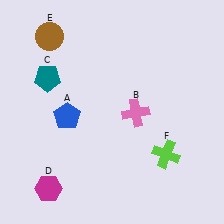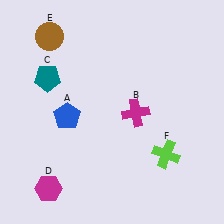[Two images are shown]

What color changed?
The cross (B) changed from pink in Image 1 to magenta in Image 2.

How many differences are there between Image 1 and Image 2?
There is 1 difference between the two images.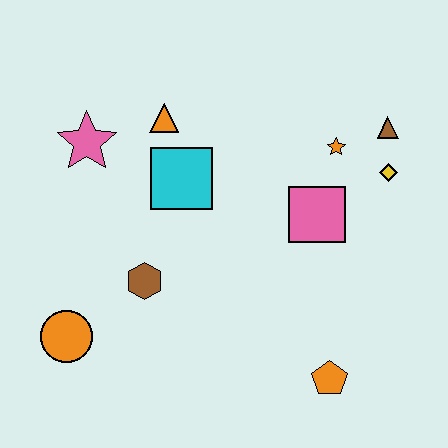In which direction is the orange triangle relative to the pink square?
The orange triangle is to the left of the pink square.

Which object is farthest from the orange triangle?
The orange pentagon is farthest from the orange triangle.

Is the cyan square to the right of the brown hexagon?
Yes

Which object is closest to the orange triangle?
The cyan square is closest to the orange triangle.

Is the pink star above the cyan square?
Yes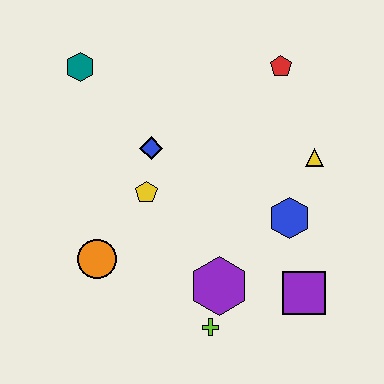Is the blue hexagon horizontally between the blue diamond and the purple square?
Yes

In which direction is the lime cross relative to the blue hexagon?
The lime cross is below the blue hexagon.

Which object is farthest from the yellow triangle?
The teal hexagon is farthest from the yellow triangle.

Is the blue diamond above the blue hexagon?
Yes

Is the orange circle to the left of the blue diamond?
Yes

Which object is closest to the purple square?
The blue hexagon is closest to the purple square.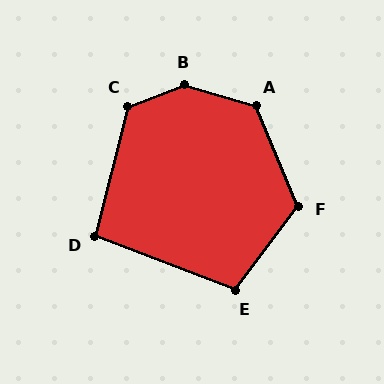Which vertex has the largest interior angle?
B, at approximately 143 degrees.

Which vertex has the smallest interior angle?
D, at approximately 97 degrees.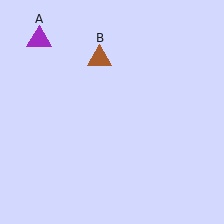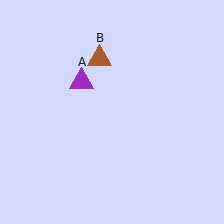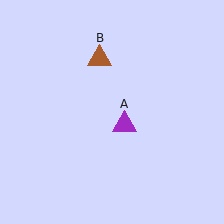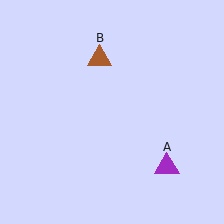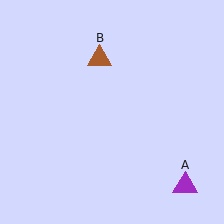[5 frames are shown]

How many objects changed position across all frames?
1 object changed position: purple triangle (object A).